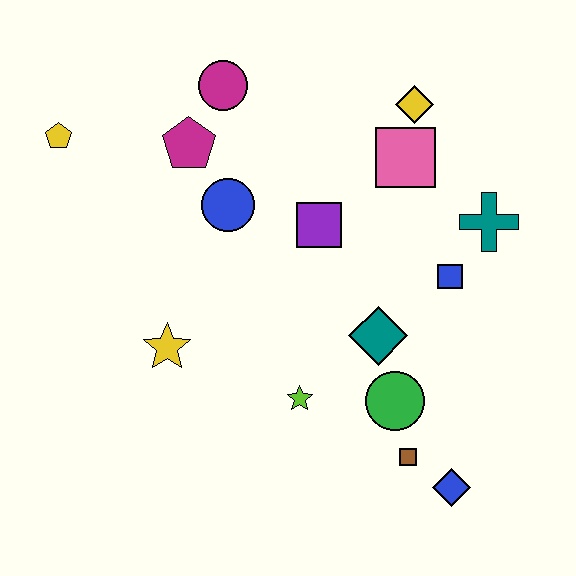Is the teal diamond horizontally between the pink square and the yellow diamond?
No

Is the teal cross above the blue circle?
No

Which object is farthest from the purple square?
The blue diamond is farthest from the purple square.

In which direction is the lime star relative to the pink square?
The lime star is below the pink square.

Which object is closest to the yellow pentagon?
The magenta pentagon is closest to the yellow pentagon.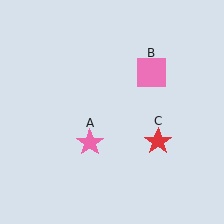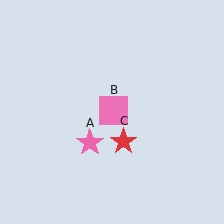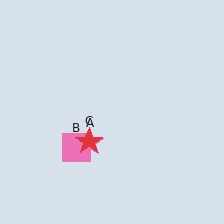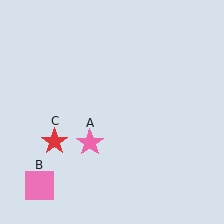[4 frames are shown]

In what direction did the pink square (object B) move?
The pink square (object B) moved down and to the left.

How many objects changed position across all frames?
2 objects changed position: pink square (object B), red star (object C).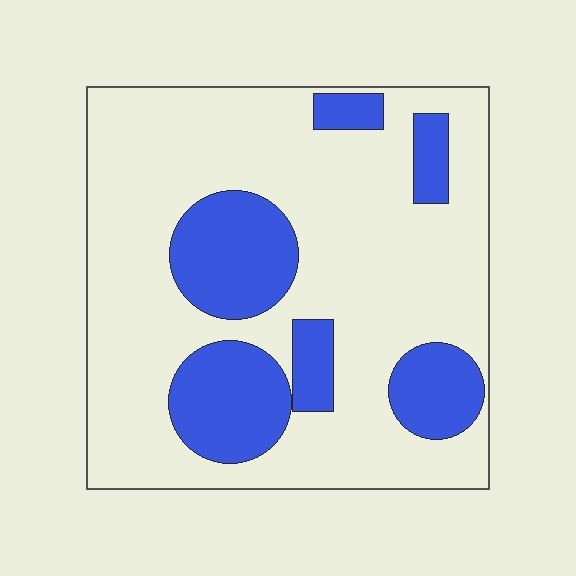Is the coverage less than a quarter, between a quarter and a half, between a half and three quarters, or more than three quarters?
Between a quarter and a half.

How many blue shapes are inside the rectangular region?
6.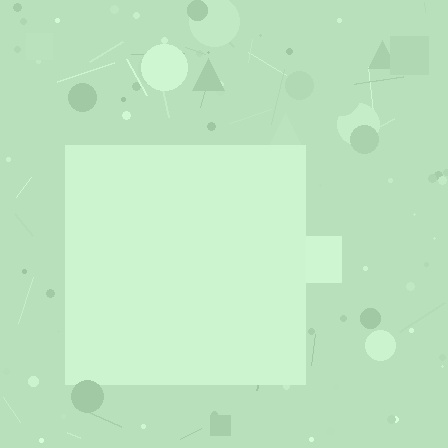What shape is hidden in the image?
A square is hidden in the image.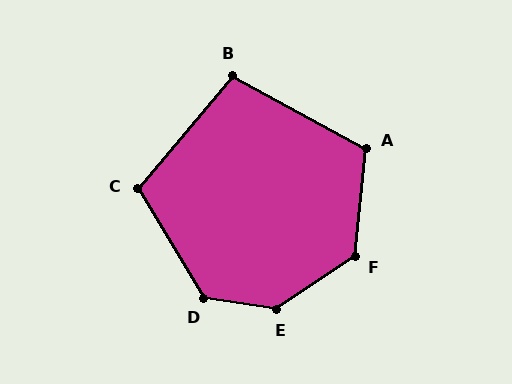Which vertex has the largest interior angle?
E, at approximately 138 degrees.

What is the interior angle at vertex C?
Approximately 109 degrees (obtuse).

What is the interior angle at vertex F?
Approximately 129 degrees (obtuse).